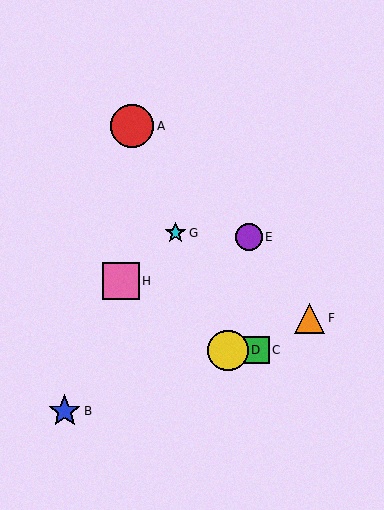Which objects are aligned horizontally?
Objects C, D are aligned horizontally.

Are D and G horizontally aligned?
No, D is at y≈350 and G is at y≈233.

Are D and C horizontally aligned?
Yes, both are at y≈350.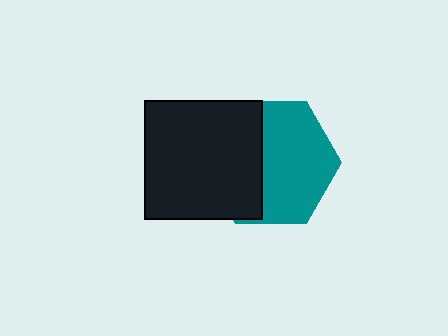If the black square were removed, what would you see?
You would see the complete teal hexagon.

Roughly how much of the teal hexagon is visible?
About half of it is visible (roughly 58%).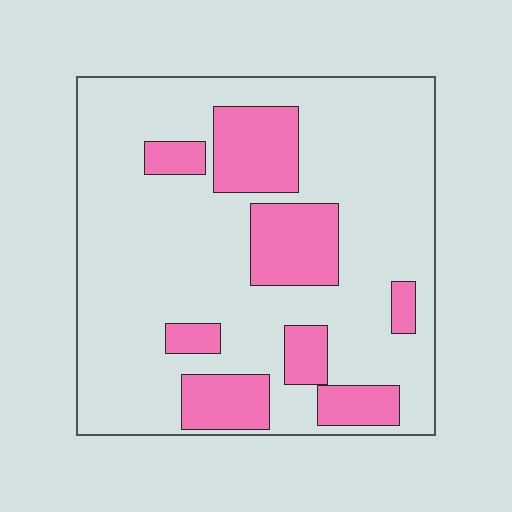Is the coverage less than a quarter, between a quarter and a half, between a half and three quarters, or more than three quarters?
Less than a quarter.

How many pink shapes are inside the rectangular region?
8.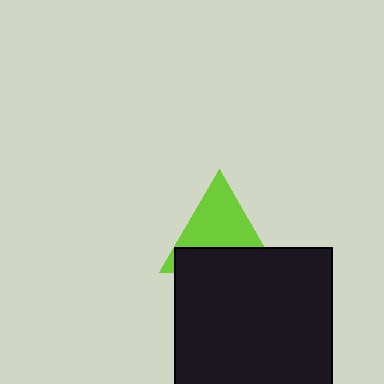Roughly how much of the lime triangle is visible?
About half of it is visible (roughly 60%).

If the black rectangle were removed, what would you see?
You would see the complete lime triangle.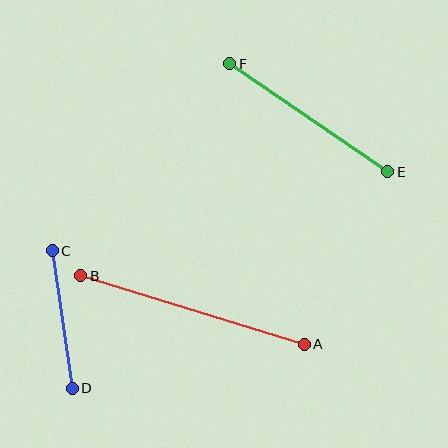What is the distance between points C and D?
The distance is approximately 139 pixels.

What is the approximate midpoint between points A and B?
The midpoint is at approximately (193, 310) pixels.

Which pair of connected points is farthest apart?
Points A and B are farthest apart.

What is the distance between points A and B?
The distance is approximately 233 pixels.